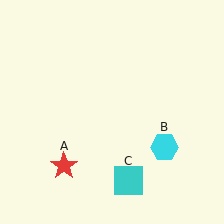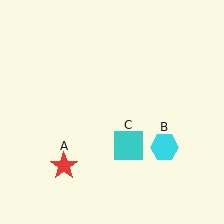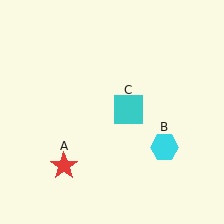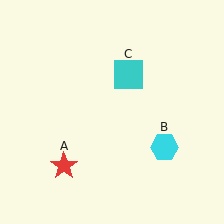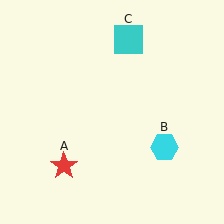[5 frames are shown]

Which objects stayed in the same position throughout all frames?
Red star (object A) and cyan hexagon (object B) remained stationary.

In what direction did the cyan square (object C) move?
The cyan square (object C) moved up.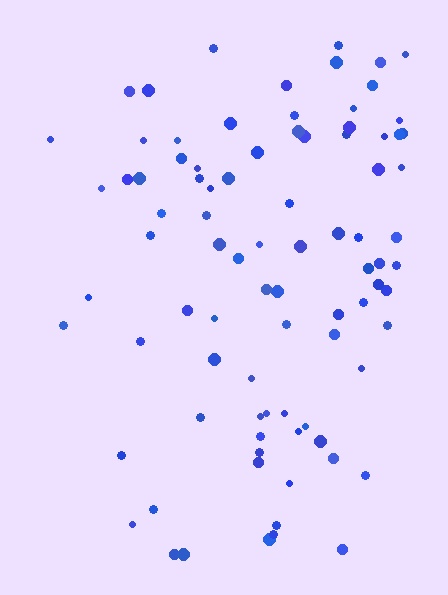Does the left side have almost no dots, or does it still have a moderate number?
Still a moderate number, just noticeably fewer than the right.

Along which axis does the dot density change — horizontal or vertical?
Horizontal.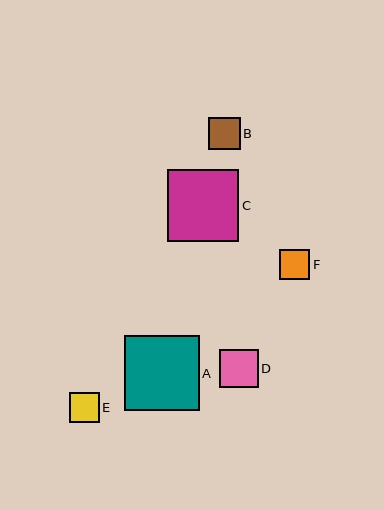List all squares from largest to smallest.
From largest to smallest: A, C, D, B, F, E.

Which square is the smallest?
Square E is the smallest with a size of approximately 30 pixels.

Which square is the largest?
Square A is the largest with a size of approximately 75 pixels.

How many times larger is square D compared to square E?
Square D is approximately 1.3 times the size of square E.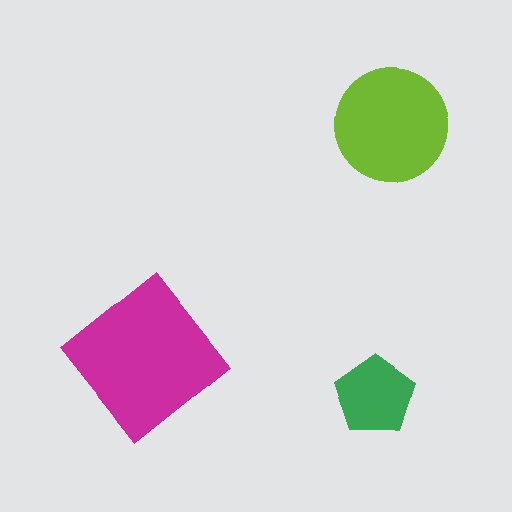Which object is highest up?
The lime circle is topmost.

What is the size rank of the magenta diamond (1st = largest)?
1st.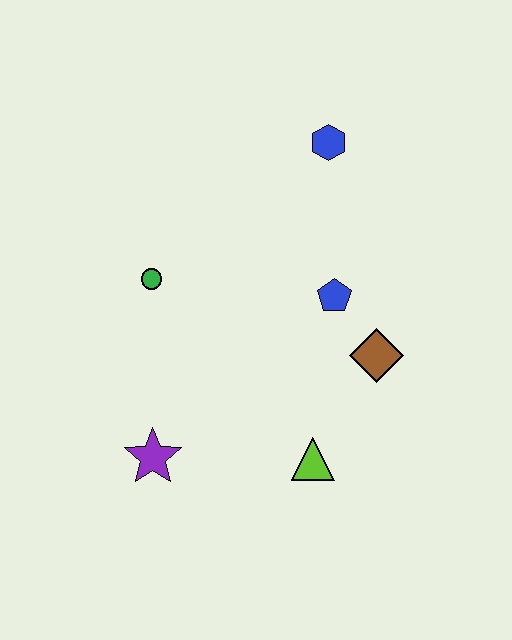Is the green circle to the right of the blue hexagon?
No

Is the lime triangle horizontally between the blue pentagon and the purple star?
Yes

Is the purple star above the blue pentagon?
No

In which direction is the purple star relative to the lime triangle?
The purple star is to the left of the lime triangle.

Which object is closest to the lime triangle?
The brown diamond is closest to the lime triangle.